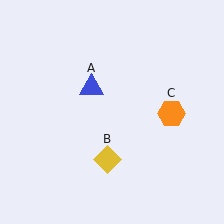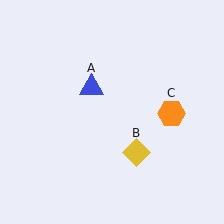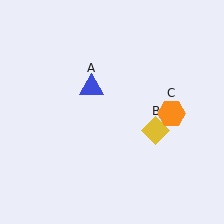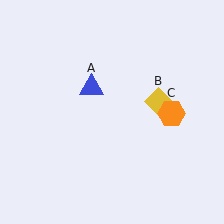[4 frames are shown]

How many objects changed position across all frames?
1 object changed position: yellow diamond (object B).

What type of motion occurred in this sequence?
The yellow diamond (object B) rotated counterclockwise around the center of the scene.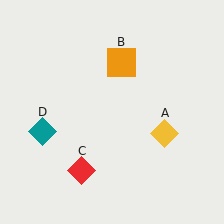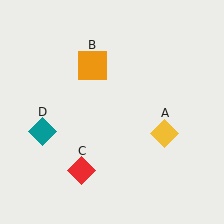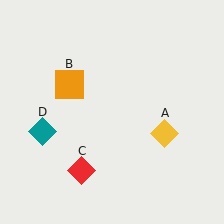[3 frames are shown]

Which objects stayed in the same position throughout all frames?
Yellow diamond (object A) and red diamond (object C) and teal diamond (object D) remained stationary.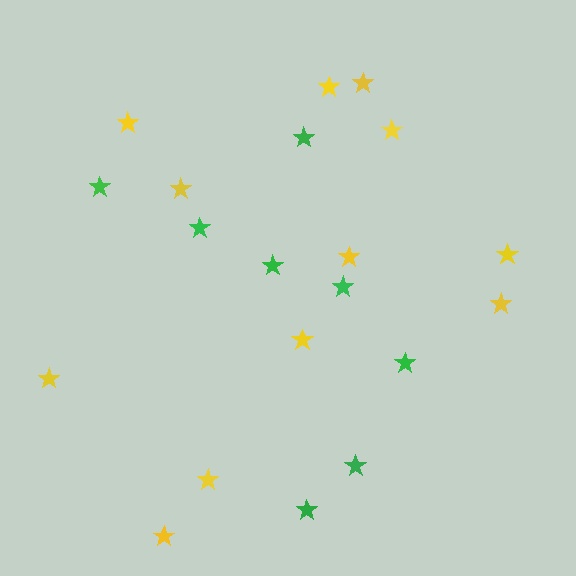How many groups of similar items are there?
There are 2 groups: one group of yellow stars (12) and one group of green stars (8).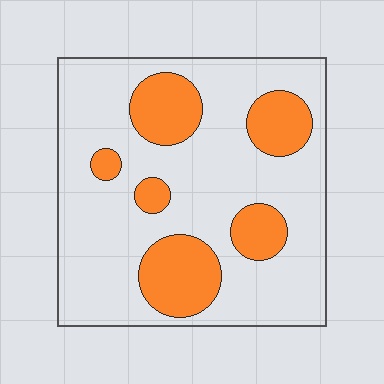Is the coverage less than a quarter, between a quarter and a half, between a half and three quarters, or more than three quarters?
Less than a quarter.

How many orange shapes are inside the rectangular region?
6.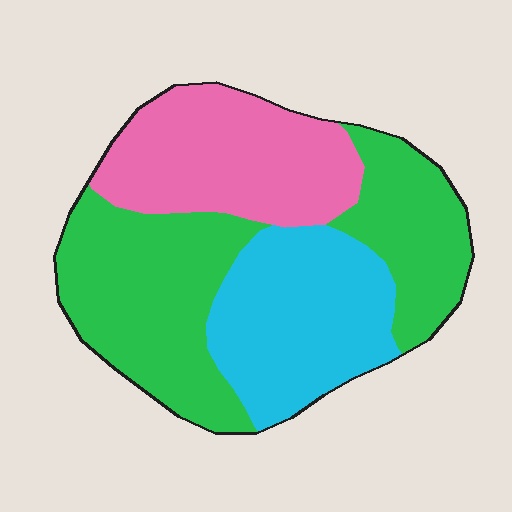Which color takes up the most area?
Green, at roughly 45%.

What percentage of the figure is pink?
Pink takes up about one quarter (1/4) of the figure.